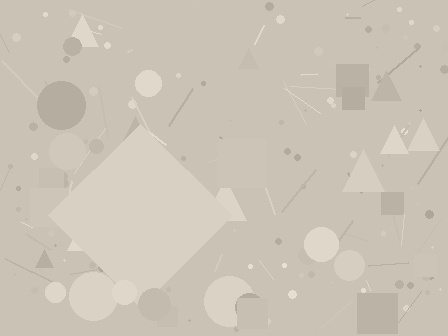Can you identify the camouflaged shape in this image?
The camouflaged shape is a diamond.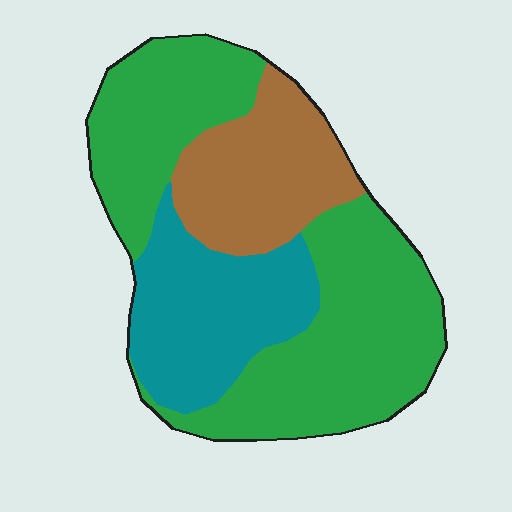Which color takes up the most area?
Green, at roughly 55%.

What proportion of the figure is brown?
Brown takes up about one fifth (1/5) of the figure.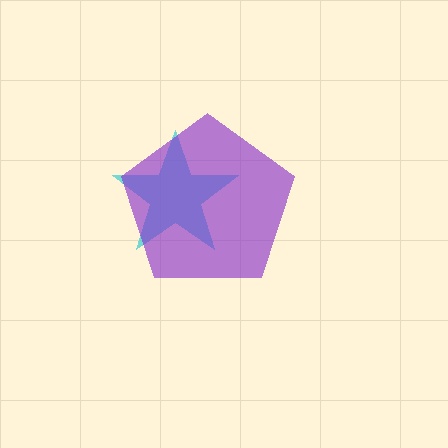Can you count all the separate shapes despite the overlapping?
Yes, there are 2 separate shapes.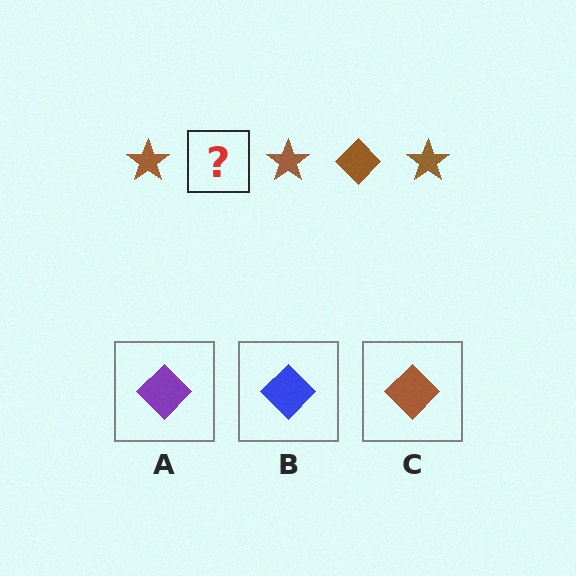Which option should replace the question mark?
Option C.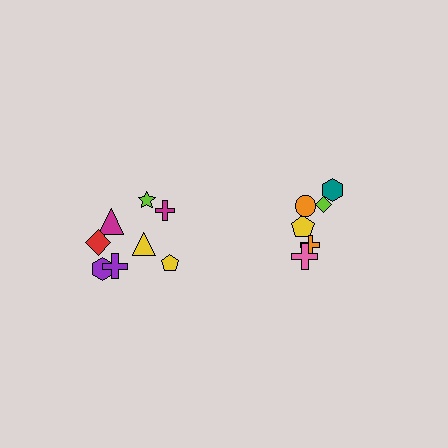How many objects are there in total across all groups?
There are 14 objects.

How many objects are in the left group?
There are 8 objects.